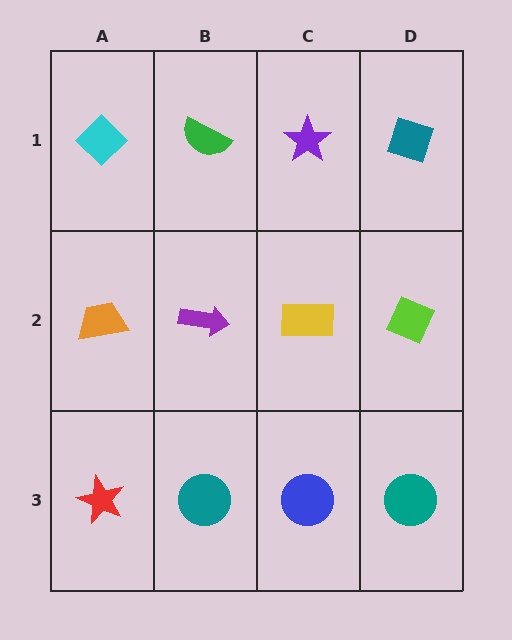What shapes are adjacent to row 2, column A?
A cyan diamond (row 1, column A), a red star (row 3, column A), a purple arrow (row 2, column B).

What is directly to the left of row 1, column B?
A cyan diamond.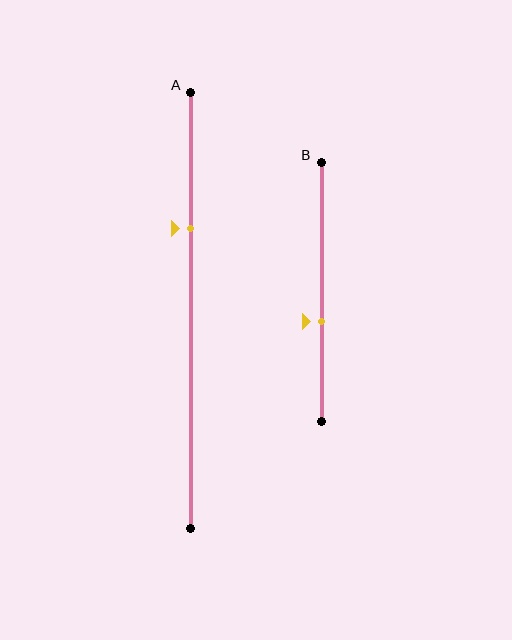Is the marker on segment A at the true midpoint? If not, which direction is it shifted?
No, the marker on segment A is shifted upward by about 19% of the segment length.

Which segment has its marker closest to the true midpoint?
Segment B has its marker closest to the true midpoint.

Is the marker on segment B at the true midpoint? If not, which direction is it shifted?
No, the marker on segment B is shifted downward by about 11% of the segment length.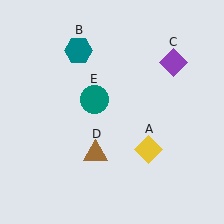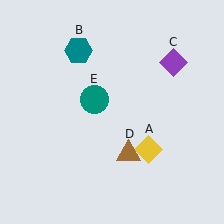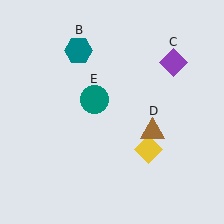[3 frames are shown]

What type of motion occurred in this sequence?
The brown triangle (object D) rotated counterclockwise around the center of the scene.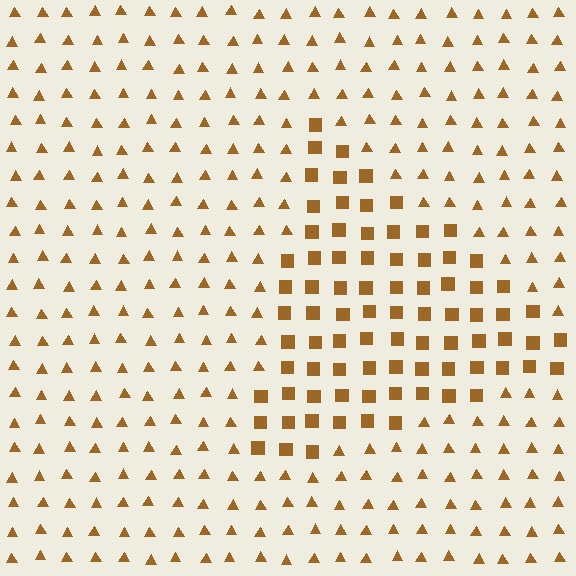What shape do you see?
I see a triangle.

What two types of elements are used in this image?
The image uses squares inside the triangle region and triangles outside it.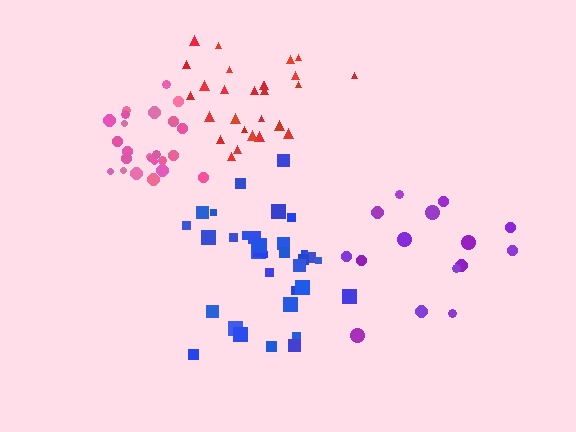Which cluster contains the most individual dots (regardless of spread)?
Blue (34).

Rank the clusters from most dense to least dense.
pink, red, blue, purple.